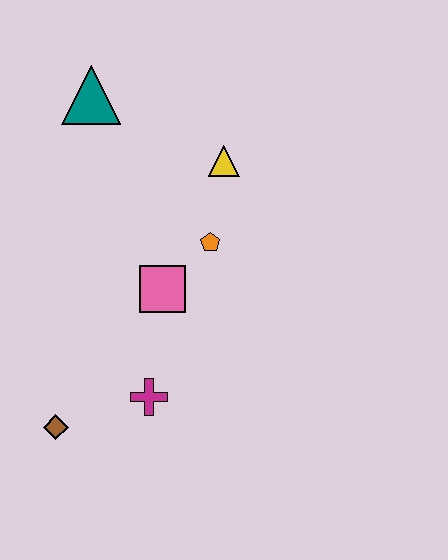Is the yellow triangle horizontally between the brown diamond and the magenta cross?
No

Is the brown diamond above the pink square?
No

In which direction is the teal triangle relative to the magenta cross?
The teal triangle is above the magenta cross.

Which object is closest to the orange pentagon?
The pink square is closest to the orange pentagon.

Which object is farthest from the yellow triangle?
The brown diamond is farthest from the yellow triangle.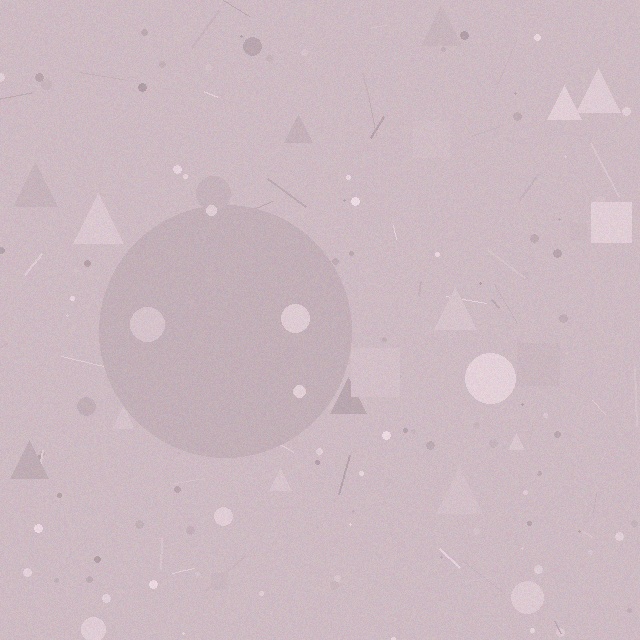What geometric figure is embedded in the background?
A circle is embedded in the background.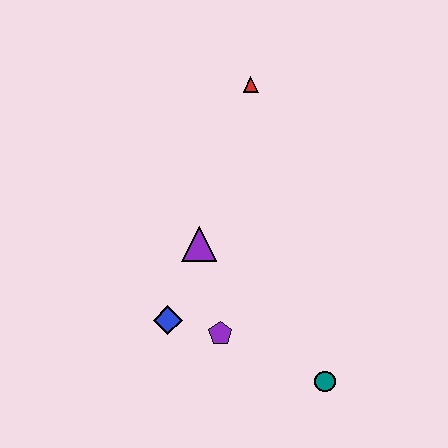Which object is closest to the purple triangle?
The blue diamond is closest to the purple triangle.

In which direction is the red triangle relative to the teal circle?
The red triangle is above the teal circle.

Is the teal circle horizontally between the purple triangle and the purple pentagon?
No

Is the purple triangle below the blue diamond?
No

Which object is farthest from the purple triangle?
The teal circle is farthest from the purple triangle.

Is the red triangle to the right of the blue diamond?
Yes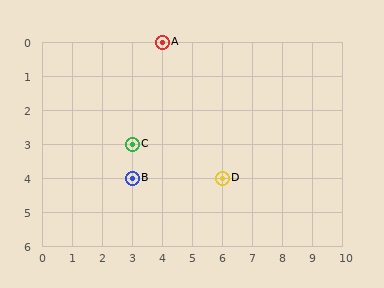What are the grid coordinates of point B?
Point B is at grid coordinates (3, 4).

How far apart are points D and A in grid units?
Points D and A are 2 columns and 4 rows apart (about 4.5 grid units diagonally).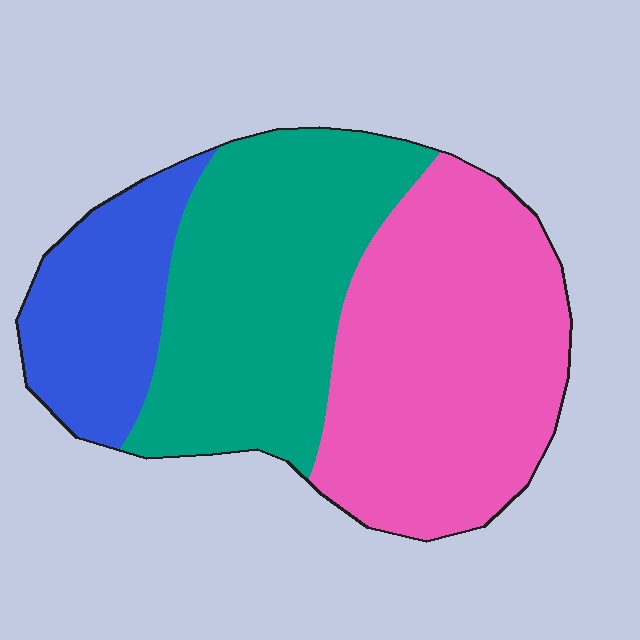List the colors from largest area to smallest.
From largest to smallest: pink, teal, blue.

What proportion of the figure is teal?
Teal covers 38% of the figure.